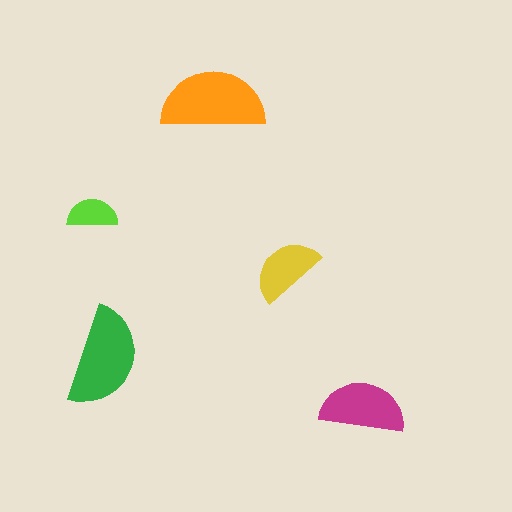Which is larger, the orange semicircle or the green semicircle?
The orange one.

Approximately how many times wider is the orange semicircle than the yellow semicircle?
About 1.5 times wider.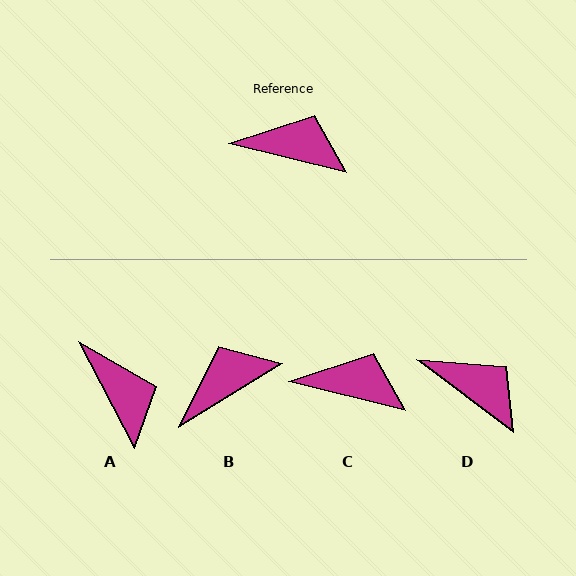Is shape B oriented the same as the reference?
No, it is off by about 45 degrees.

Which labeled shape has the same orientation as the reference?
C.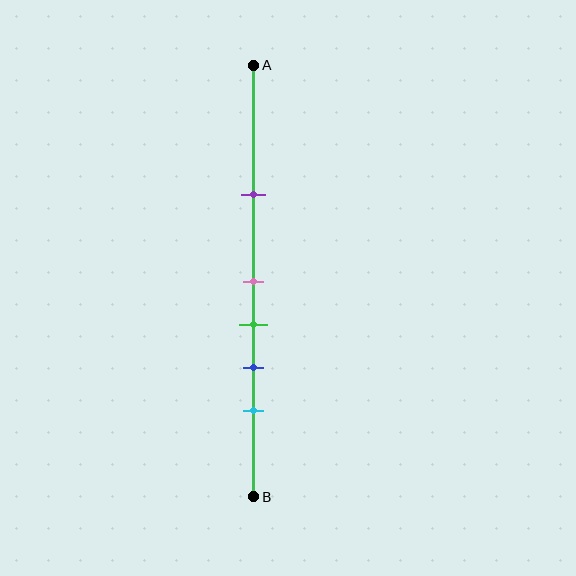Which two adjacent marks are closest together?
The pink and green marks are the closest adjacent pair.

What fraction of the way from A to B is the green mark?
The green mark is approximately 60% (0.6) of the way from A to B.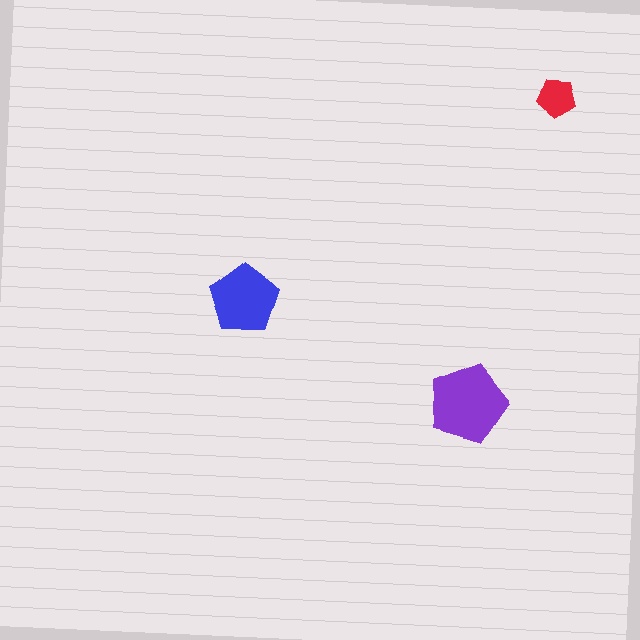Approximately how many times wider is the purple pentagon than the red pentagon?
About 2 times wider.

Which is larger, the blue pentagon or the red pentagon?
The blue one.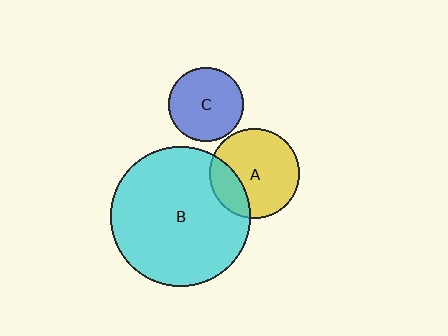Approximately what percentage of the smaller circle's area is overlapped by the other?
Approximately 25%.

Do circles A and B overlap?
Yes.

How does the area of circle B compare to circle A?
Approximately 2.4 times.